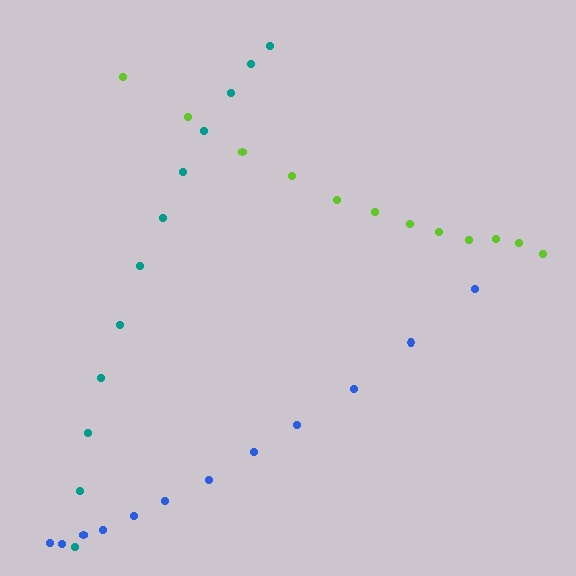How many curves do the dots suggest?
There are 3 distinct paths.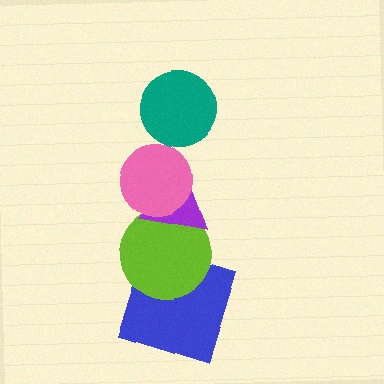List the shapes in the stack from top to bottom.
From top to bottom: the teal circle, the pink circle, the purple triangle, the lime circle, the blue square.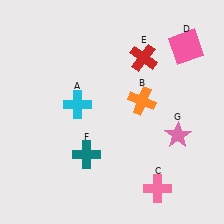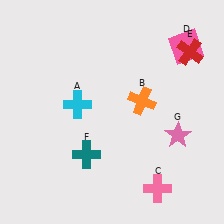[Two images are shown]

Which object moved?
The red cross (E) moved right.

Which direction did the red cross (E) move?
The red cross (E) moved right.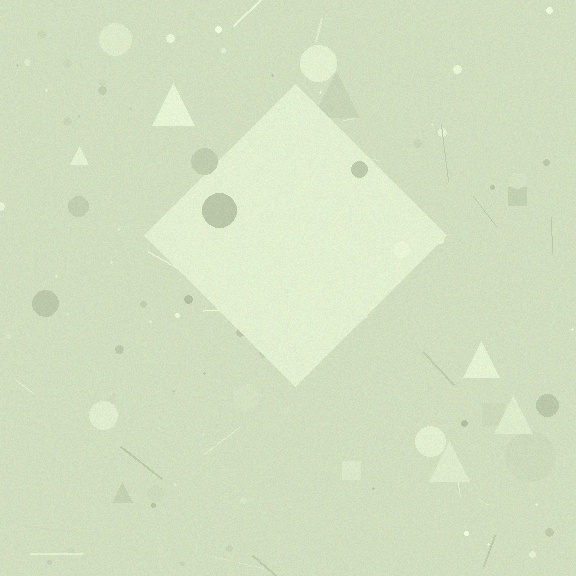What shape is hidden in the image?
A diamond is hidden in the image.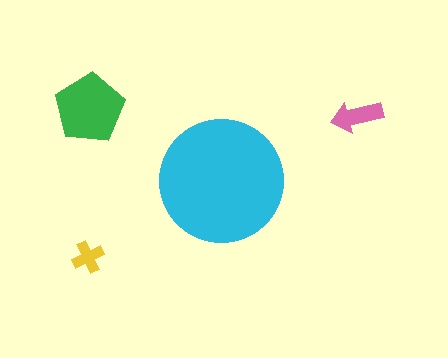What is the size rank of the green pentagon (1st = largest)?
2nd.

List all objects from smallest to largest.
The yellow cross, the pink arrow, the green pentagon, the cyan circle.